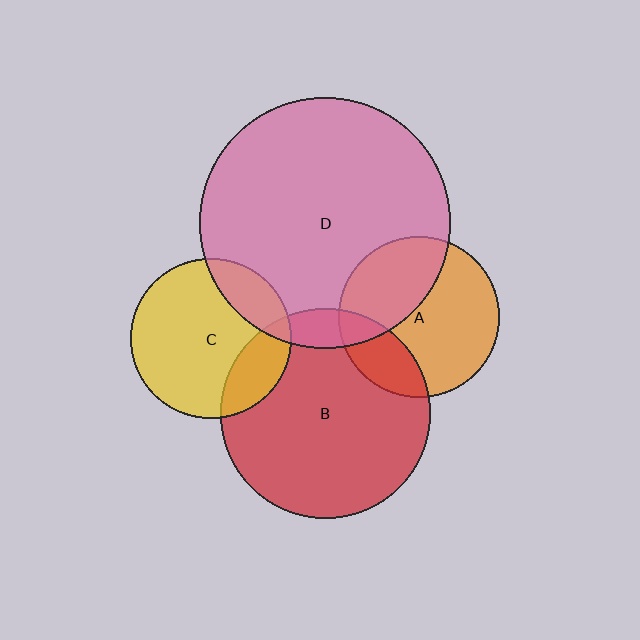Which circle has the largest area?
Circle D (pink).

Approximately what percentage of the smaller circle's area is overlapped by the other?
Approximately 20%.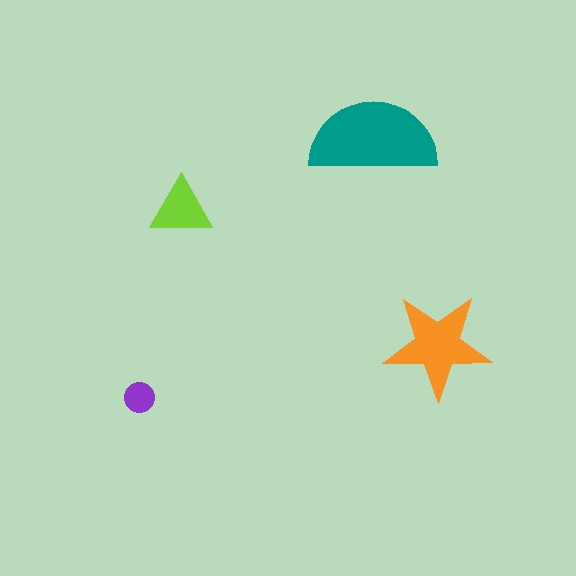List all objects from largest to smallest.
The teal semicircle, the orange star, the lime triangle, the purple circle.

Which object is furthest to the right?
The orange star is rightmost.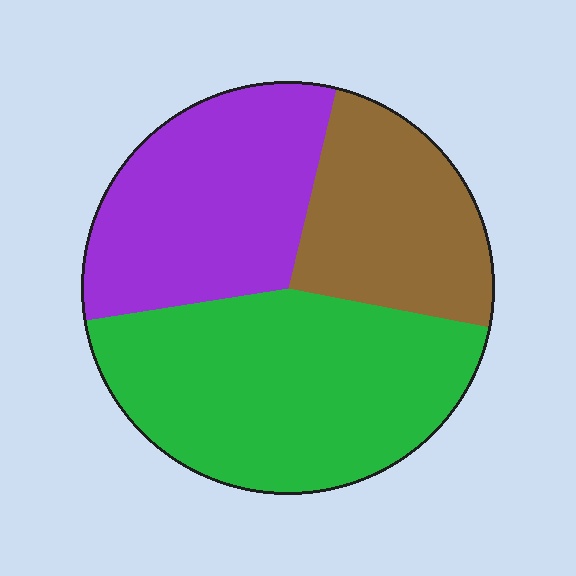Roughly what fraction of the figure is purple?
Purple takes up about one third (1/3) of the figure.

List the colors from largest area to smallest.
From largest to smallest: green, purple, brown.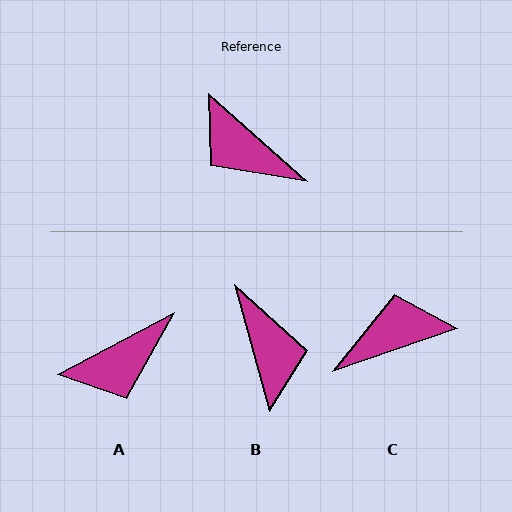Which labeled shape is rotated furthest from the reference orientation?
B, about 147 degrees away.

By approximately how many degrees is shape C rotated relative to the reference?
Approximately 119 degrees clockwise.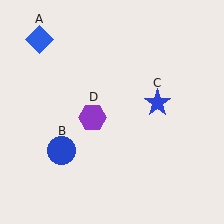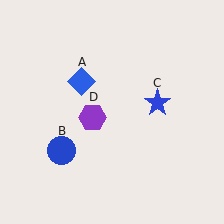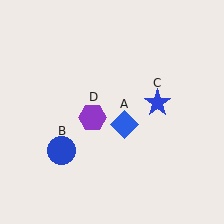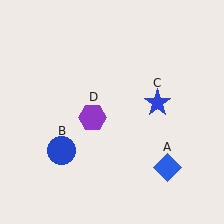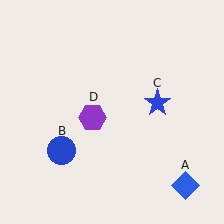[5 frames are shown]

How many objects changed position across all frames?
1 object changed position: blue diamond (object A).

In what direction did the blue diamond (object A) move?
The blue diamond (object A) moved down and to the right.